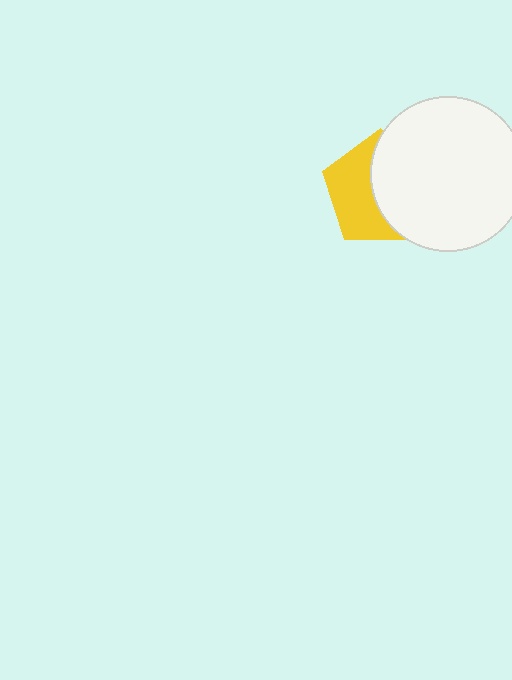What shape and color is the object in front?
The object in front is a white circle.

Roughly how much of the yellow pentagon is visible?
About half of it is visible (roughly 47%).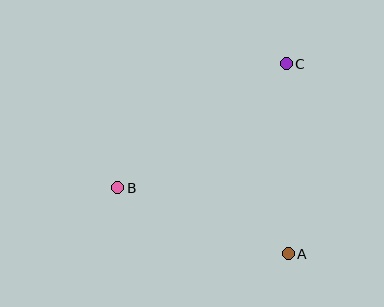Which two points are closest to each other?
Points A and B are closest to each other.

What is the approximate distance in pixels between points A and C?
The distance between A and C is approximately 190 pixels.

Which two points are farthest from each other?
Points B and C are farthest from each other.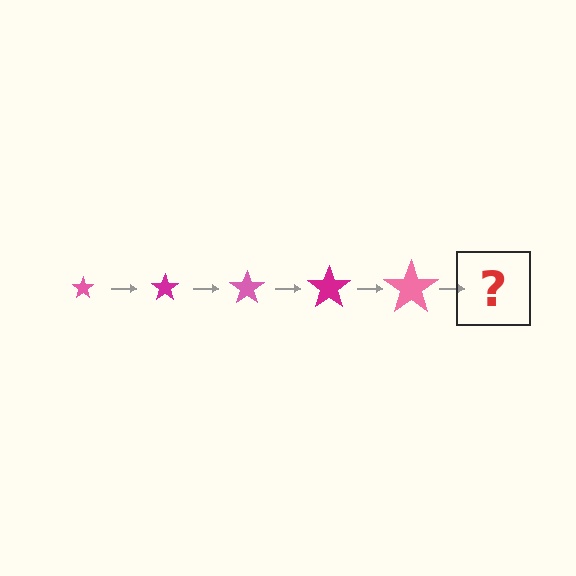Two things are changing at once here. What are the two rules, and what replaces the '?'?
The two rules are that the star grows larger each step and the color cycles through pink and magenta. The '?' should be a magenta star, larger than the previous one.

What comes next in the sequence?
The next element should be a magenta star, larger than the previous one.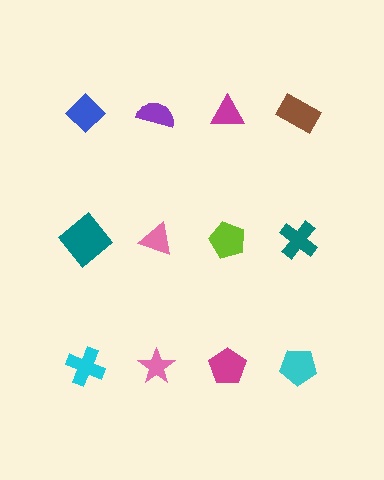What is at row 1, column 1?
A blue diamond.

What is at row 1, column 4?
A brown rectangle.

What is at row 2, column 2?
A pink triangle.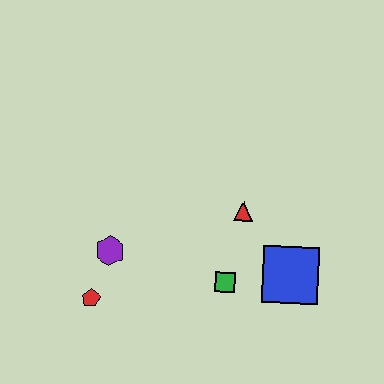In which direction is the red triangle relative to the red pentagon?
The red triangle is to the right of the red pentagon.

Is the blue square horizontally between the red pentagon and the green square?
No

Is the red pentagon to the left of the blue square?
Yes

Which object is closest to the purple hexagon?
The red pentagon is closest to the purple hexagon.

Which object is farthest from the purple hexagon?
The blue square is farthest from the purple hexagon.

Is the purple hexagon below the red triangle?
Yes